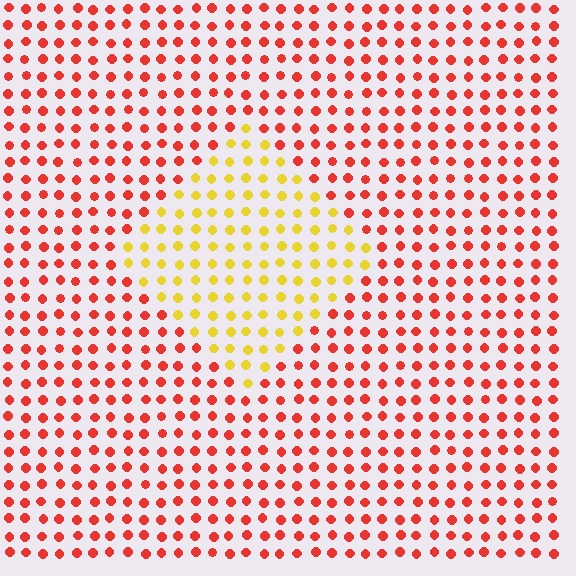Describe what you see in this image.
The image is filled with small red elements in a uniform arrangement. A diamond-shaped region is visible where the elements are tinted to a slightly different hue, forming a subtle color boundary.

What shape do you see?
I see a diamond.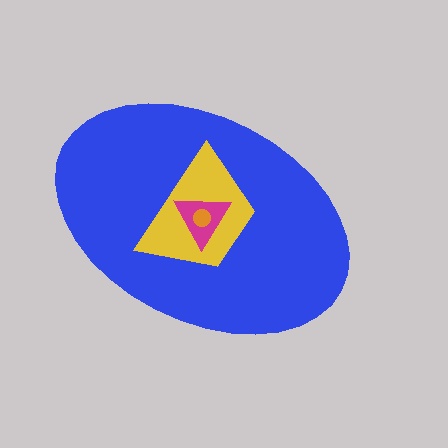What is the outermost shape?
The blue ellipse.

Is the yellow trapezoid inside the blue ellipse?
Yes.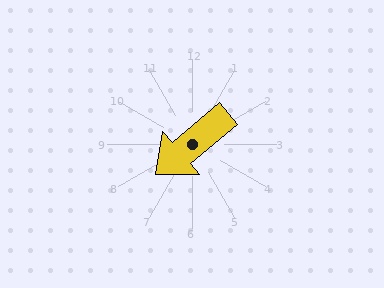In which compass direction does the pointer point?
Southwest.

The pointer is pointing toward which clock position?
Roughly 8 o'clock.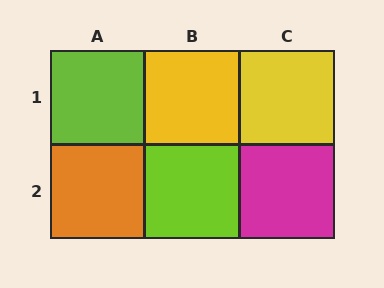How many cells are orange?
1 cell is orange.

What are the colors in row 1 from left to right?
Lime, yellow, yellow.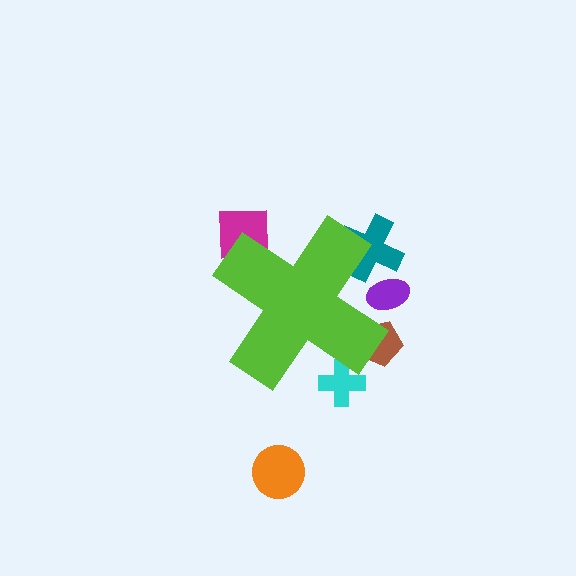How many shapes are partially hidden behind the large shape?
5 shapes are partially hidden.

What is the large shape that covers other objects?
A lime cross.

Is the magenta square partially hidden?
Yes, the magenta square is partially hidden behind the lime cross.